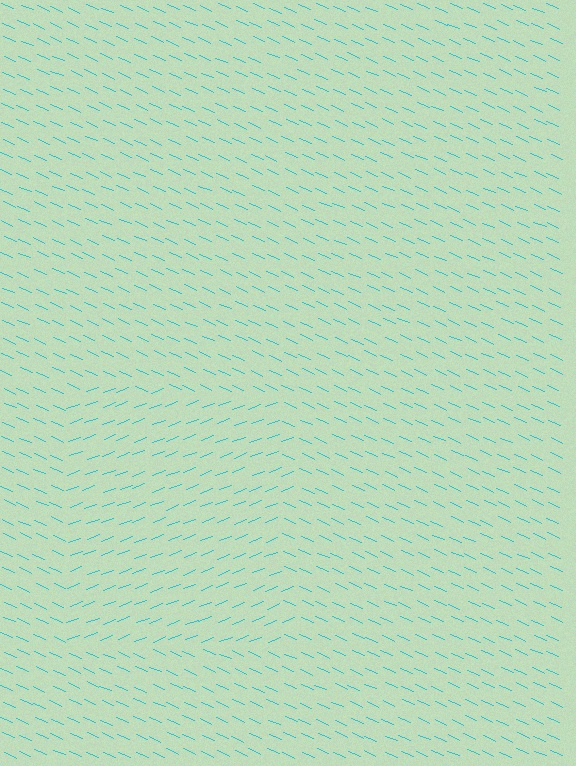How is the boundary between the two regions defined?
The boundary is defined purely by a change in line orientation (approximately 45 degrees difference). All lines are the same color and thickness.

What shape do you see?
I see a rectangle.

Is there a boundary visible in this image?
Yes, there is a texture boundary formed by a change in line orientation.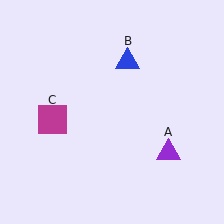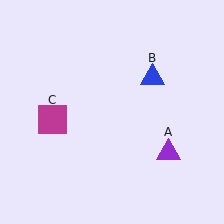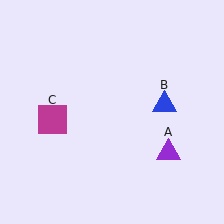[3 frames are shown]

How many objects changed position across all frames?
1 object changed position: blue triangle (object B).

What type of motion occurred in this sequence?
The blue triangle (object B) rotated clockwise around the center of the scene.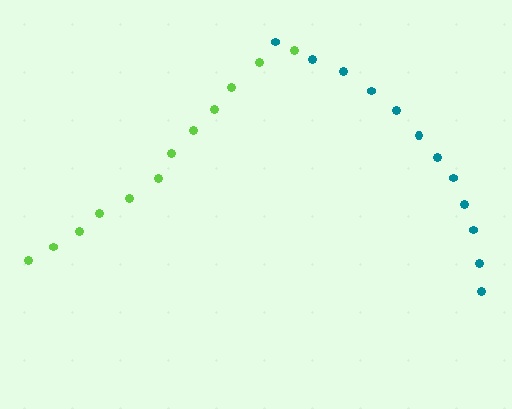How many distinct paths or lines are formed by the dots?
There are 2 distinct paths.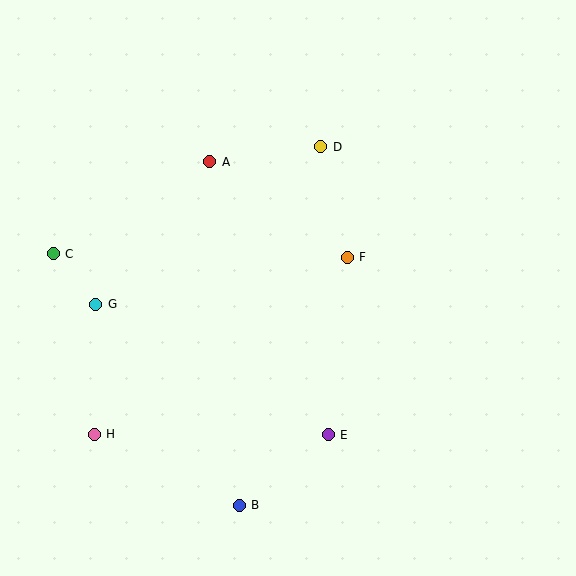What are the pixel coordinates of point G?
Point G is at (95, 304).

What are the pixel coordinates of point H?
Point H is at (94, 434).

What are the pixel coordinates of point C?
Point C is at (53, 254).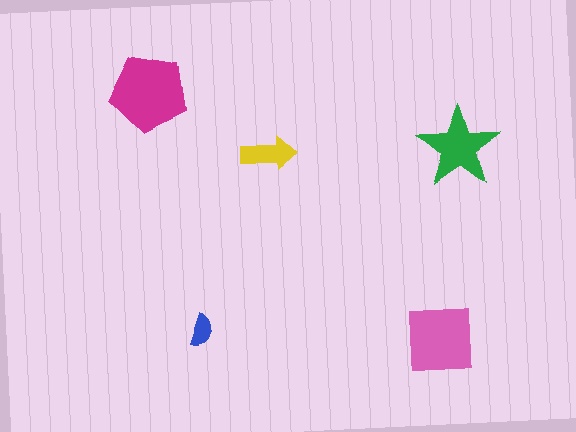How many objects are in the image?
There are 5 objects in the image.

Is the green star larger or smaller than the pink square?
Smaller.